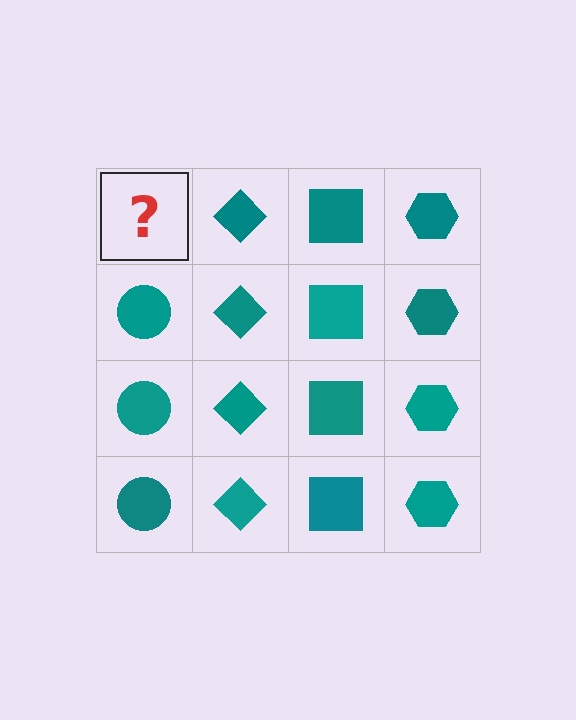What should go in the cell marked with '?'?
The missing cell should contain a teal circle.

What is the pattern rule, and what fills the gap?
The rule is that each column has a consistent shape. The gap should be filled with a teal circle.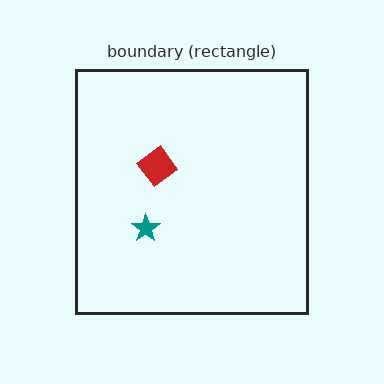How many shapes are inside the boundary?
2 inside, 0 outside.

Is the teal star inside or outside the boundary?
Inside.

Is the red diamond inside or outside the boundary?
Inside.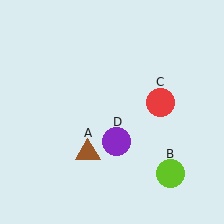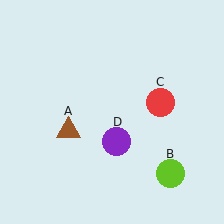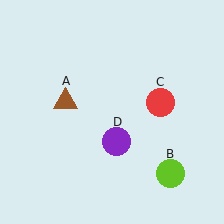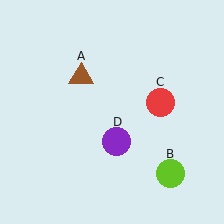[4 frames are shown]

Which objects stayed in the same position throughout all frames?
Lime circle (object B) and red circle (object C) and purple circle (object D) remained stationary.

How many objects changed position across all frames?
1 object changed position: brown triangle (object A).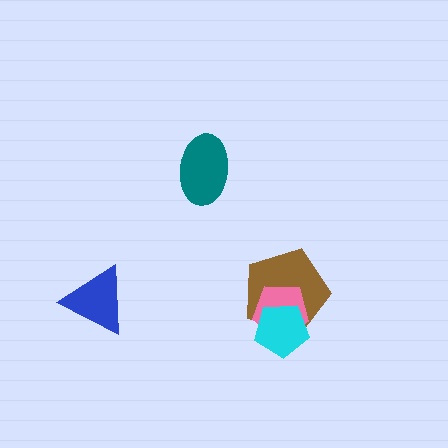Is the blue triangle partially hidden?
No, no other shape covers it.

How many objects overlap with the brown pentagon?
2 objects overlap with the brown pentagon.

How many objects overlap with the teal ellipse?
0 objects overlap with the teal ellipse.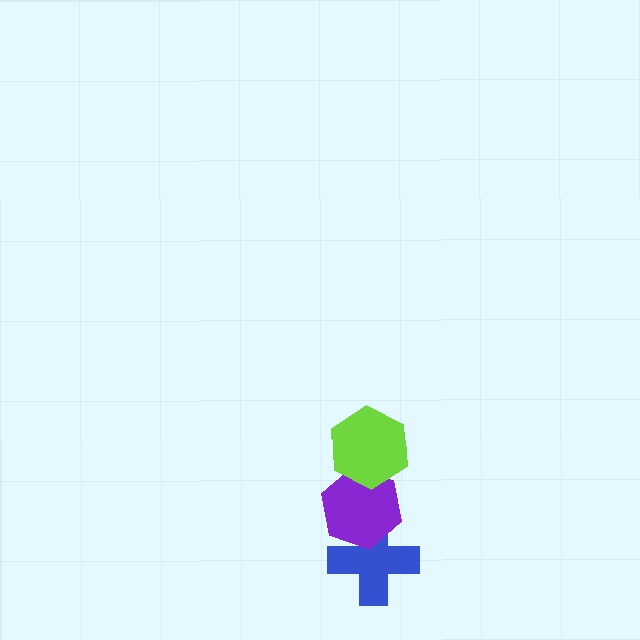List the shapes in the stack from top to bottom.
From top to bottom: the lime hexagon, the purple hexagon, the blue cross.